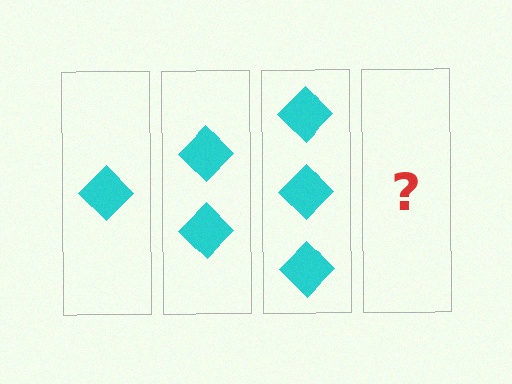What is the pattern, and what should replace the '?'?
The pattern is that each step adds one more diamond. The '?' should be 4 diamonds.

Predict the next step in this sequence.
The next step is 4 diamonds.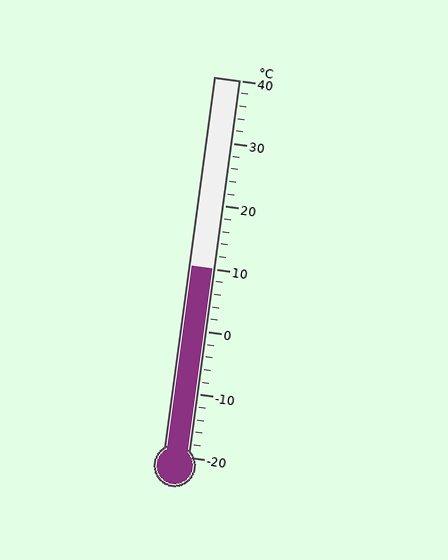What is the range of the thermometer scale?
The thermometer scale ranges from -20°C to 40°C.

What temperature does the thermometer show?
The thermometer shows approximately 10°C.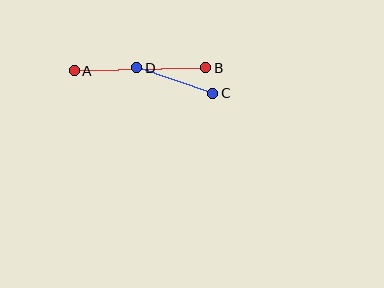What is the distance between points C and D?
The distance is approximately 80 pixels.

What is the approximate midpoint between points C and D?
The midpoint is at approximately (175, 80) pixels.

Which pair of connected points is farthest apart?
Points A and B are farthest apart.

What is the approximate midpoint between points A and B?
The midpoint is at approximately (140, 69) pixels.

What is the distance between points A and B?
The distance is approximately 131 pixels.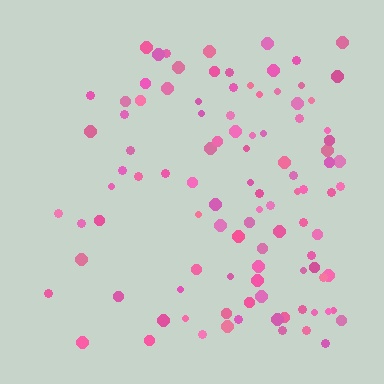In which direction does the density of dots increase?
From left to right, with the right side densest.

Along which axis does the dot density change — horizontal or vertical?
Horizontal.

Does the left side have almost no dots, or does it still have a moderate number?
Still a moderate number, just noticeably fewer than the right.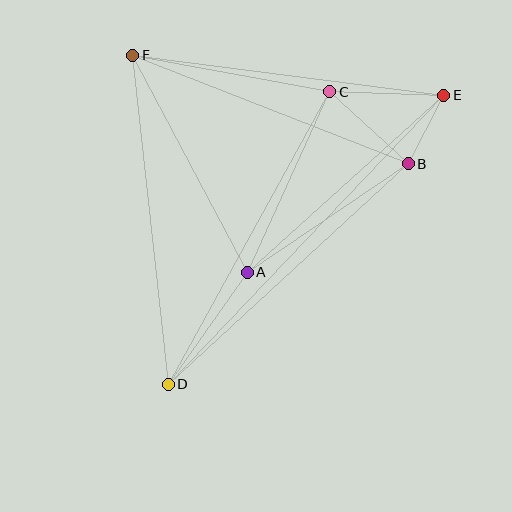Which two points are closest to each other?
Points B and E are closest to each other.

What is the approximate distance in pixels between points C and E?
The distance between C and E is approximately 114 pixels.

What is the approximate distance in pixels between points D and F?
The distance between D and F is approximately 331 pixels.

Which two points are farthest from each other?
Points D and E are farthest from each other.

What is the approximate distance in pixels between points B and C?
The distance between B and C is approximately 107 pixels.